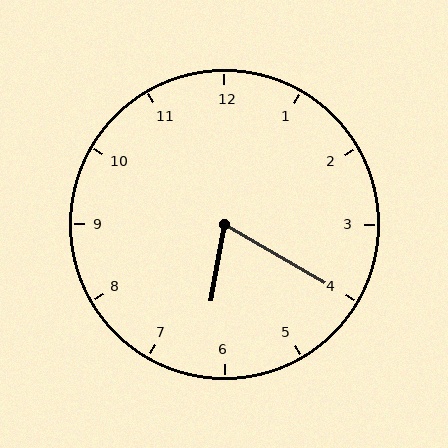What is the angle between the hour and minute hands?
Approximately 70 degrees.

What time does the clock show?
6:20.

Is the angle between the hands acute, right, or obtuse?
It is acute.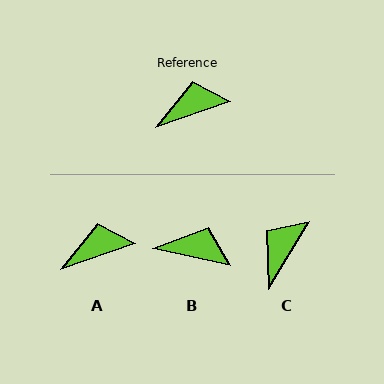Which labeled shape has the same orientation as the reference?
A.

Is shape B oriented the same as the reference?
No, it is off by about 32 degrees.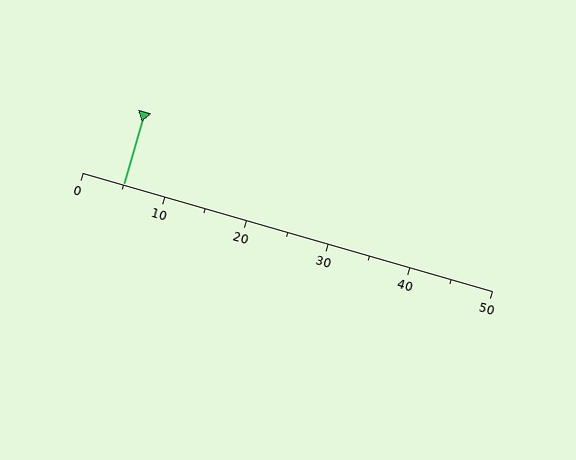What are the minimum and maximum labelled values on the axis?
The axis runs from 0 to 50.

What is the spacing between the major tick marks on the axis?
The major ticks are spaced 10 apart.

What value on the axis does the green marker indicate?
The marker indicates approximately 5.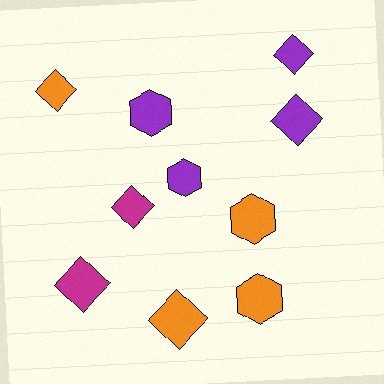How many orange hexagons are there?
There are 2 orange hexagons.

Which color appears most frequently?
Orange, with 4 objects.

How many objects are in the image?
There are 10 objects.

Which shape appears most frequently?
Diamond, with 6 objects.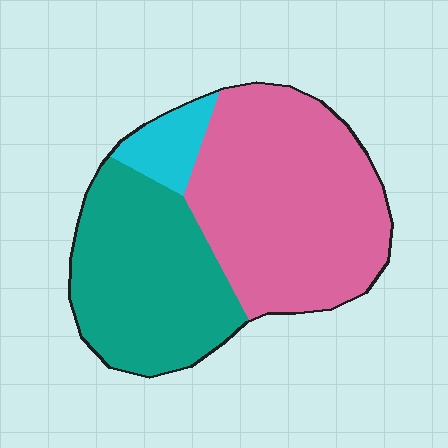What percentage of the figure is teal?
Teal covers around 40% of the figure.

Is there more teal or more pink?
Pink.